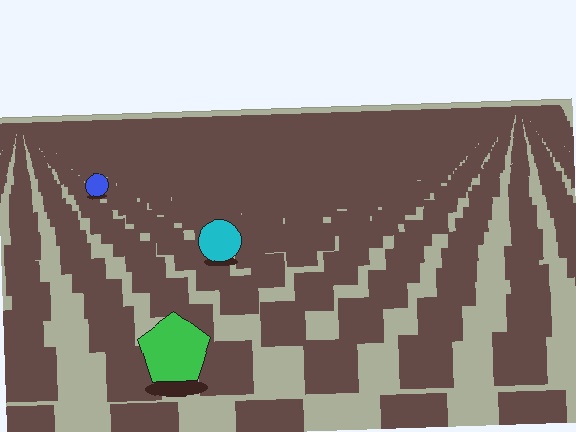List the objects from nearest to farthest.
From nearest to farthest: the green pentagon, the cyan circle, the blue circle.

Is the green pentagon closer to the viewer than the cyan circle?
Yes. The green pentagon is closer — you can tell from the texture gradient: the ground texture is coarser near it.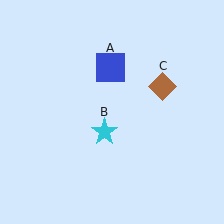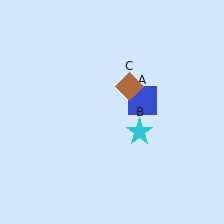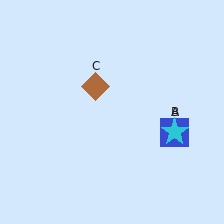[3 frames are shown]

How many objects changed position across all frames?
3 objects changed position: blue square (object A), cyan star (object B), brown diamond (object C).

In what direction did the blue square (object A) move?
The blue square (object A) moved down and to the right.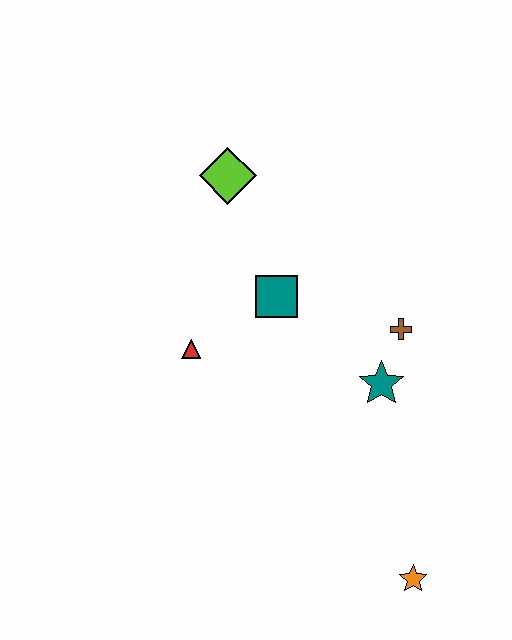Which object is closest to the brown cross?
The teal star is closest to the brown cross.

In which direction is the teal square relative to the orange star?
The teal square is above the orange star.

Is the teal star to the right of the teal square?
Yes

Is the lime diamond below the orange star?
No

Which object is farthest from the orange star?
The lime diamond is farthest from the orange star.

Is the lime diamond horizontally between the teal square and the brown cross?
No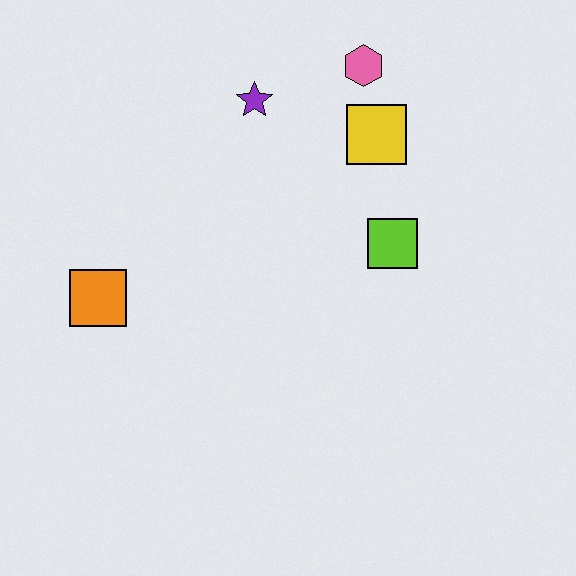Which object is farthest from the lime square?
The orange square is farthest from the lime square.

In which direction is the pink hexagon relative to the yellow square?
The pink hexagon is above the yellow square.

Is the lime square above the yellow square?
No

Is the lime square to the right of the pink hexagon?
Yes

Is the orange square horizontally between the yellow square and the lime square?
No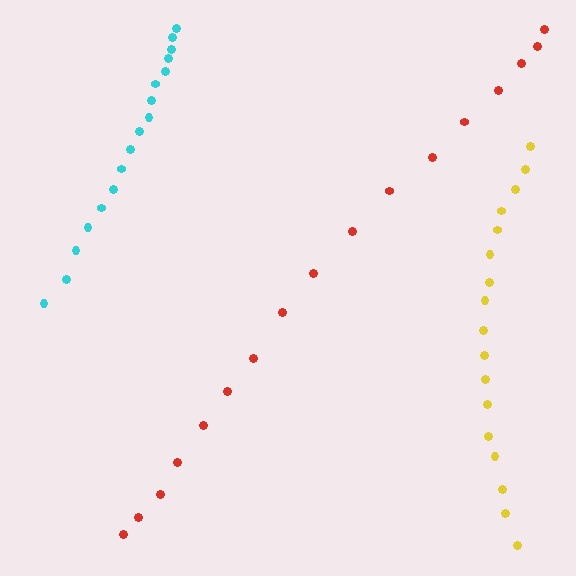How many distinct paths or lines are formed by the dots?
There are 3 distinct paths.